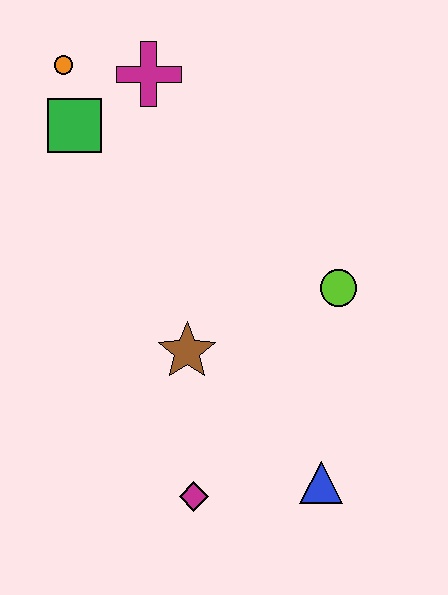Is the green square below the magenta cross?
Yes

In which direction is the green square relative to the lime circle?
The green square is to the left of the lime circle.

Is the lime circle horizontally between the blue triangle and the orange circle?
No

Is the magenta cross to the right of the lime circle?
No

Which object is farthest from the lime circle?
The orange circle is farthest from the lime circle.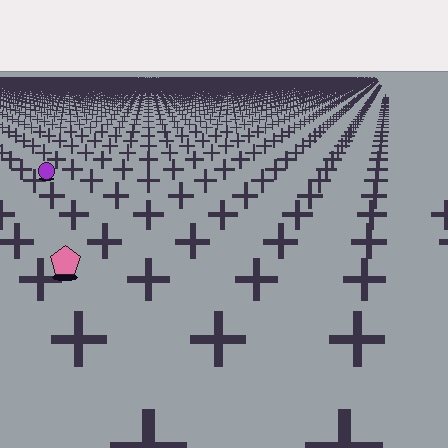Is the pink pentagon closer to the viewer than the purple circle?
Yes. The pink pentagon is closer — you can tell from the texture gradient: the ground texture is coarser near it.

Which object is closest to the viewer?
The pink pentagon is closest. The texture marks near it are larger and more spread out.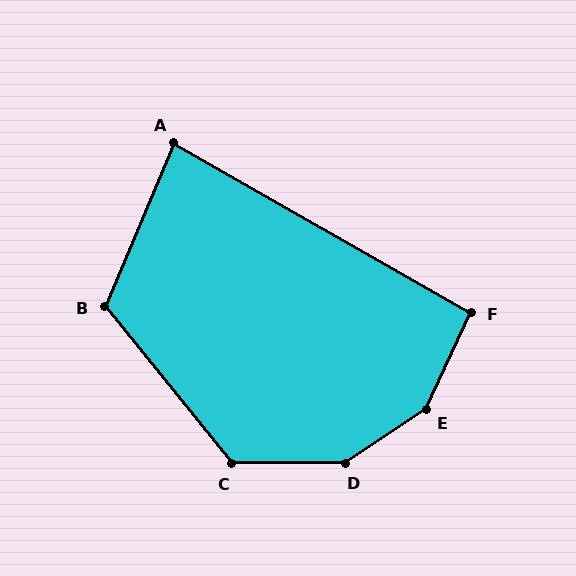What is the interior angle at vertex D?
Approximately 147 degrees (obtuse).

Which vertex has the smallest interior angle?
A, at approximately 83 degrees.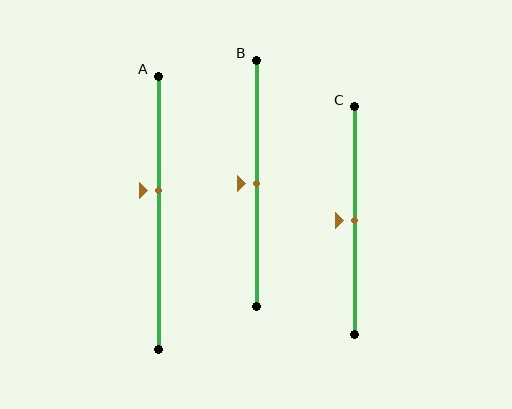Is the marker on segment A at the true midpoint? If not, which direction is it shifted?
No, the marker on segment A is shifted upward by about 8% of the segment length.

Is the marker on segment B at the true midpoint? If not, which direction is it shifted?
Yes, the marker on segment B is at the true midpoint.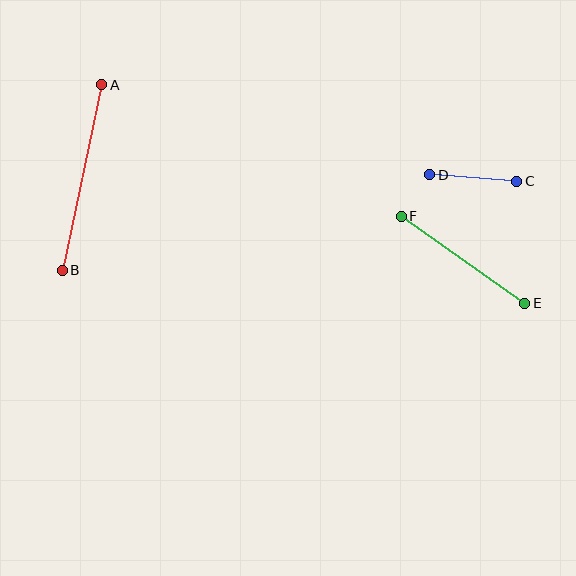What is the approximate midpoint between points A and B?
The midpoint is at approximately (82, 177) pixels.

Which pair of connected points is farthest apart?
Points A and B are farthest apart.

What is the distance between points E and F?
The distance is approximately 151 pixels.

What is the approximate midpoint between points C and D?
The midpoint is at approximately (473, 178) pixels.